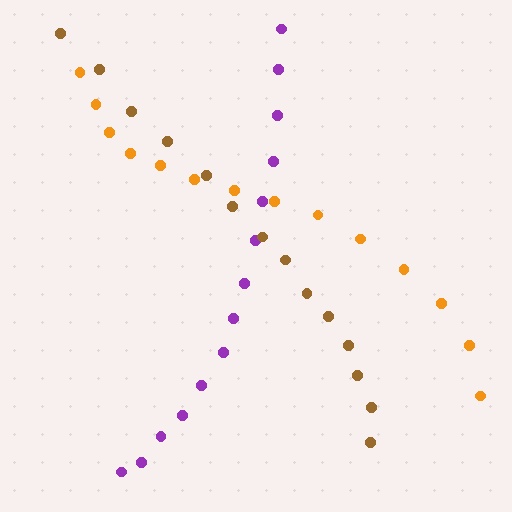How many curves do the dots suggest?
There are 3 distinct paths.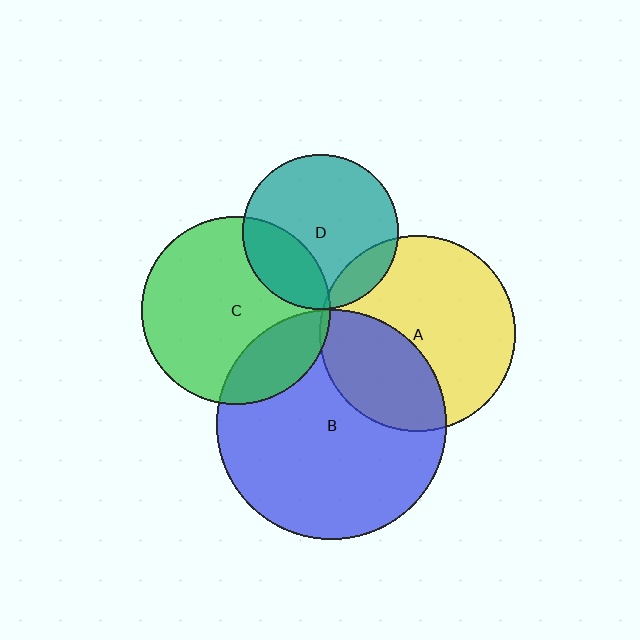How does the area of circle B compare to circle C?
Approximately 1.5 times.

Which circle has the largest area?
Circle B (blue).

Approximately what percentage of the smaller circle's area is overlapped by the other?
Approximately 25%.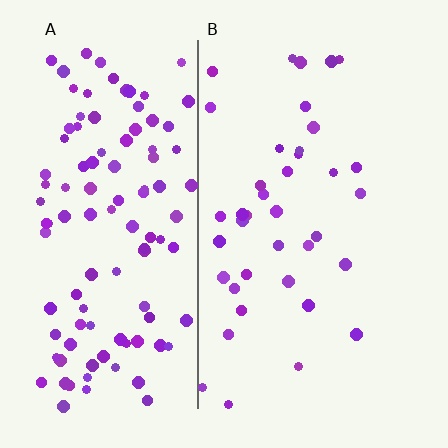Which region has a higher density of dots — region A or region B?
A (the left).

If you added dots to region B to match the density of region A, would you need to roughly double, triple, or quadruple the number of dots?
Approximately triple.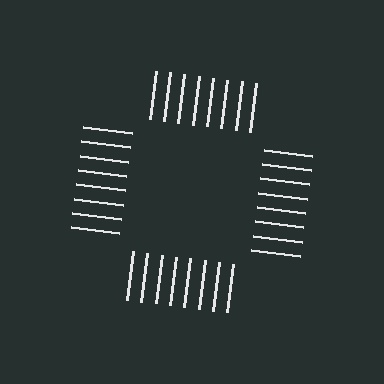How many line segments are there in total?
32 — 8 along each of the 4 edges.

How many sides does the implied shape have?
4 sides — the line-ends trace a square.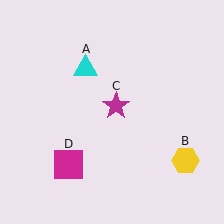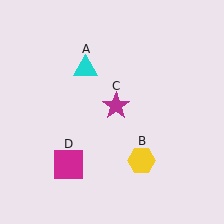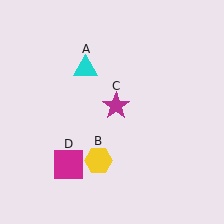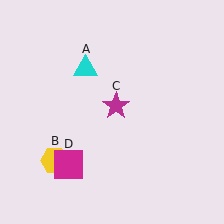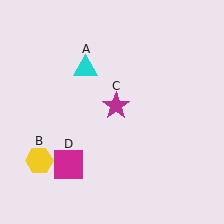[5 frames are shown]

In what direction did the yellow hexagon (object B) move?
The yellow hexagon (object B) moved left.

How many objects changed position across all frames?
1 object changed position: yellow hexagon (object B).